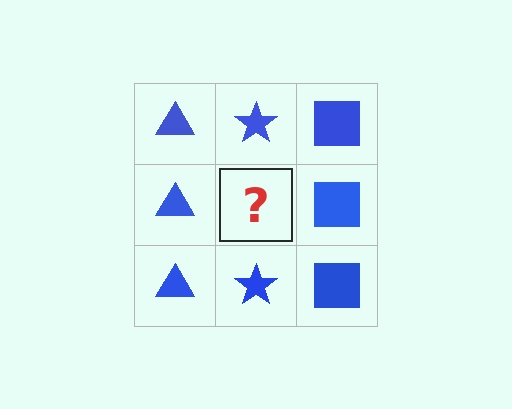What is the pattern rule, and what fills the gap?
The rule is that each column has a consistent shape. The gap should be filled with a blue star.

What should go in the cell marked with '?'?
The missing cell should contain a blue star.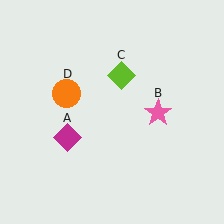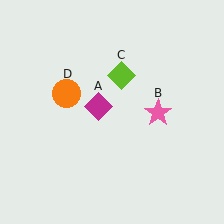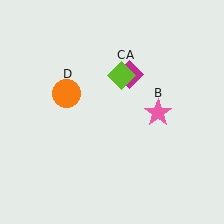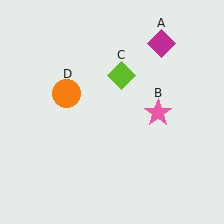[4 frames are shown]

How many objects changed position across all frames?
1 object changed position: magenta diamond (object A).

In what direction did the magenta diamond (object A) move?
The magenta diamond (object A) moved up and to the right.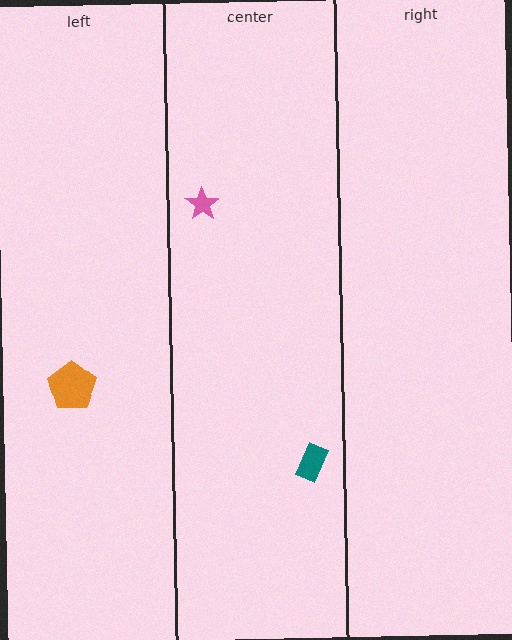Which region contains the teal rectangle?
The center region.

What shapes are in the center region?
The pink star, the teal rectangle.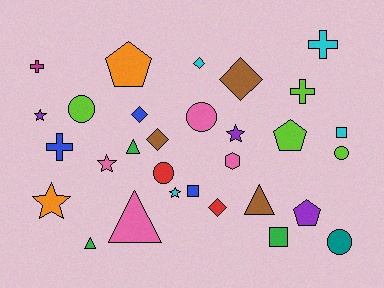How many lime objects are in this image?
There are 4 lime objects.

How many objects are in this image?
There are 30 objects.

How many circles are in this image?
There are 5 circles.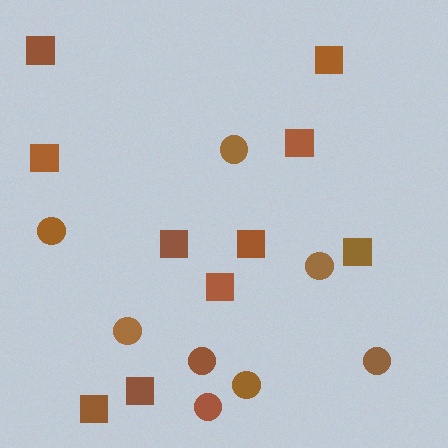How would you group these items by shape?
There are 2 groups: one group of squares (10) and one group of circles (8).